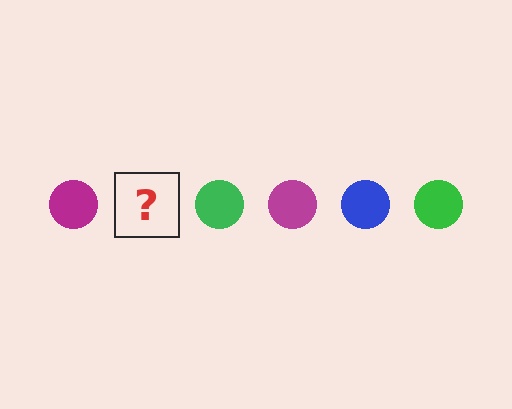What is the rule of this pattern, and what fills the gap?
The rule is that the pattern cycles through magenta, blue, green circles. The gap should be filled with a blue circle.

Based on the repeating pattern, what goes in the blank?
The blank should be a blue circle.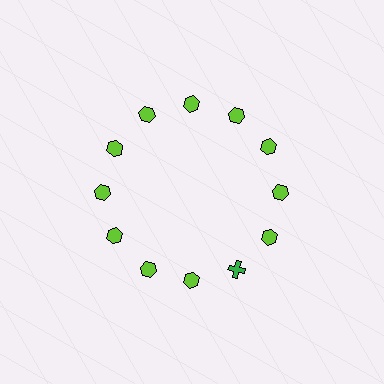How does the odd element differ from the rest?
It differs in both color (green instead of lime) and shape (cross instead of hexagon).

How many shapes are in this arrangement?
There are 12 shapes arranged in a ring pattern.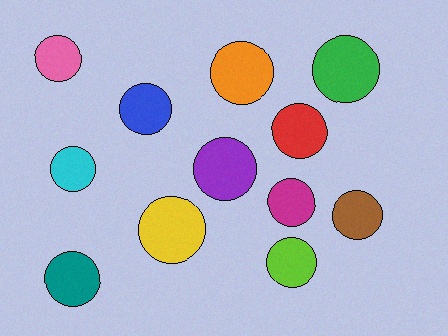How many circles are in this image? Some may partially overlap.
There are 12 circles.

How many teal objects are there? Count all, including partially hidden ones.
There is 1 teal object.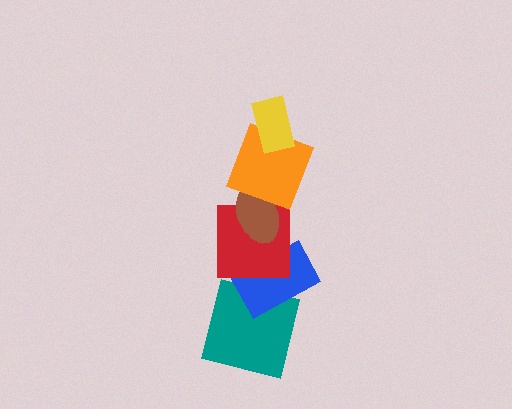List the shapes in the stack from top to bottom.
From top to bottom: the yellow rectangle, the orange square, the brown ellipse, the red square, the blue rectangle, the teal square.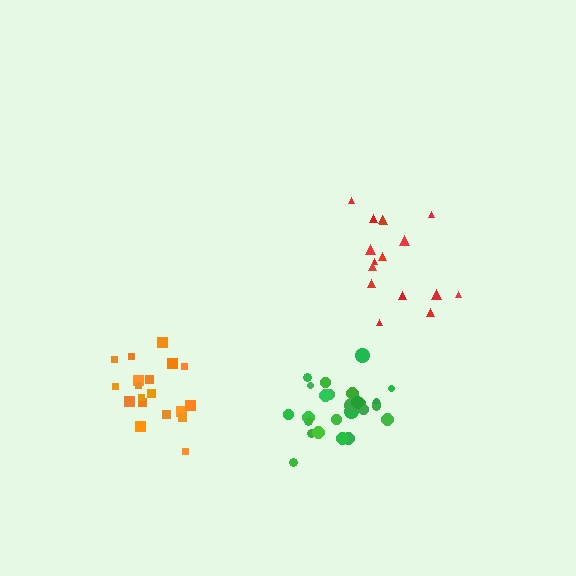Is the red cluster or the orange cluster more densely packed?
Orange.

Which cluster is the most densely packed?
Green.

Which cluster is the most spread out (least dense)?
Red.